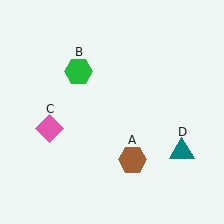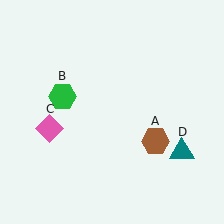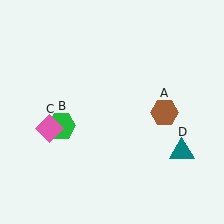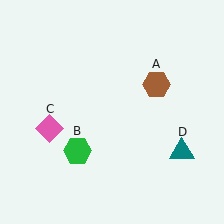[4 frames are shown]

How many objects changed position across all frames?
2 objects changed position: brown hexagon (object A), green hexagon (object B).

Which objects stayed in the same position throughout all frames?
Pink diamond (object C) and teal triangle (object D) remained stationary.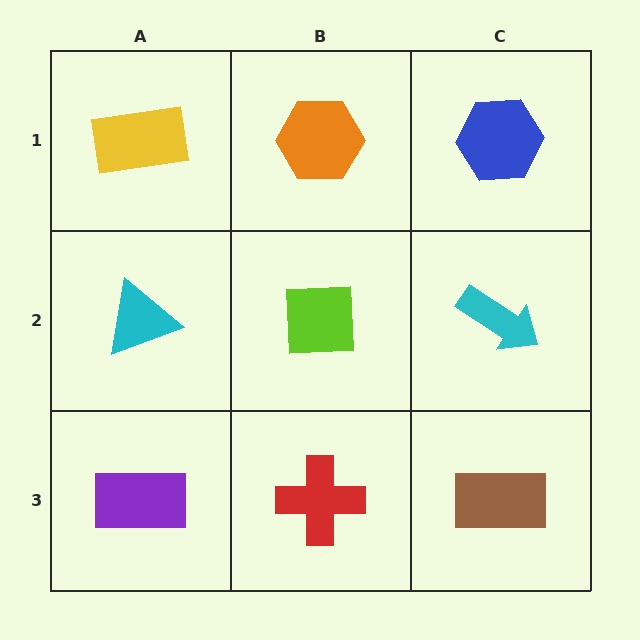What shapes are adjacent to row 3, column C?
A cyan arrow (row 2, column C), a red cross (row 3, column B).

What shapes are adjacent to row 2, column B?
An orange hexagon (row 1, column B), a red cross (row 3, column B), a cyan triangle (row 2, column A), a cyan arrow (row 2, column C).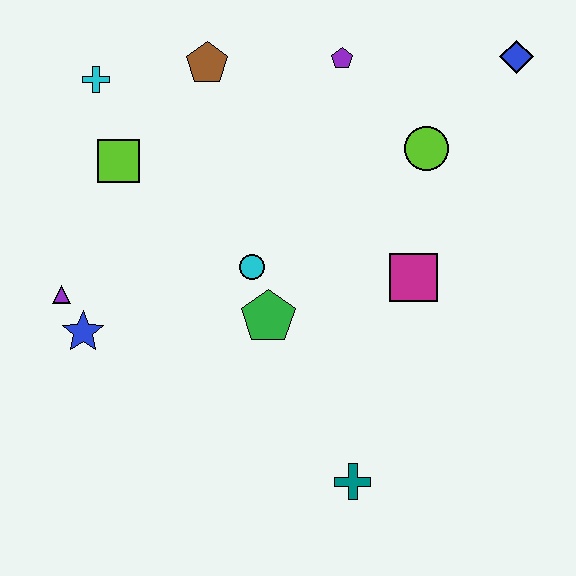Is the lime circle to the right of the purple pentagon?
Yes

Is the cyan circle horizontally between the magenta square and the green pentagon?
No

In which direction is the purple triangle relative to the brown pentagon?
The purple triangle is below the brown pentagon.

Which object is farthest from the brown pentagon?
The teal cross is farthest from the brown pentagon.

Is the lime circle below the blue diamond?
Yes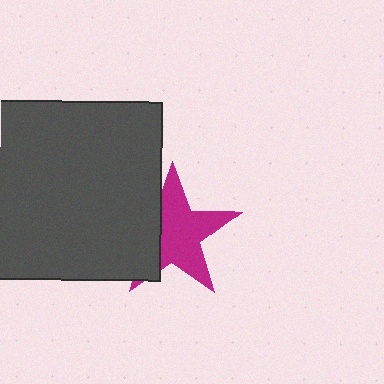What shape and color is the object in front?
The object in front is a dark gray square.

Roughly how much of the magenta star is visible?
Most of it is visible (roughly 68%).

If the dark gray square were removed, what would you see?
You would see the complete magenta star.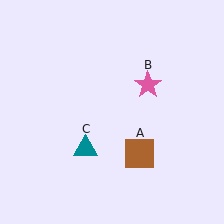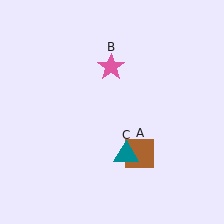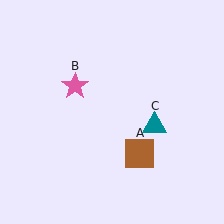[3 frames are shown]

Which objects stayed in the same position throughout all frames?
Brown square (object A) remained stationary.